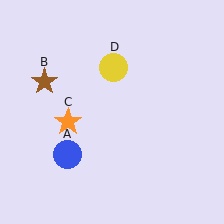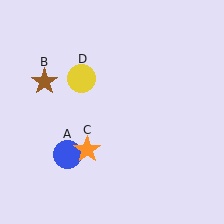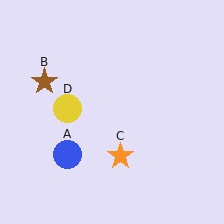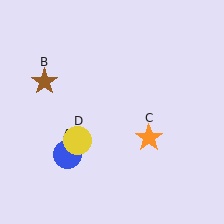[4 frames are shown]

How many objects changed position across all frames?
2 objects changed position: orange star (object C), yellow circle (object D).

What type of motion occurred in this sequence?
The orange star (object C), yellow circle (object D) rotated counterclockwise around the center of the scene.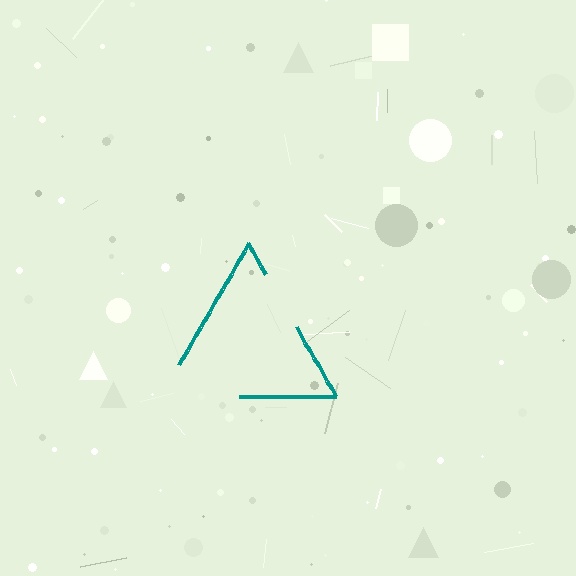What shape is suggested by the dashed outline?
The dashed outline suggests a triangle.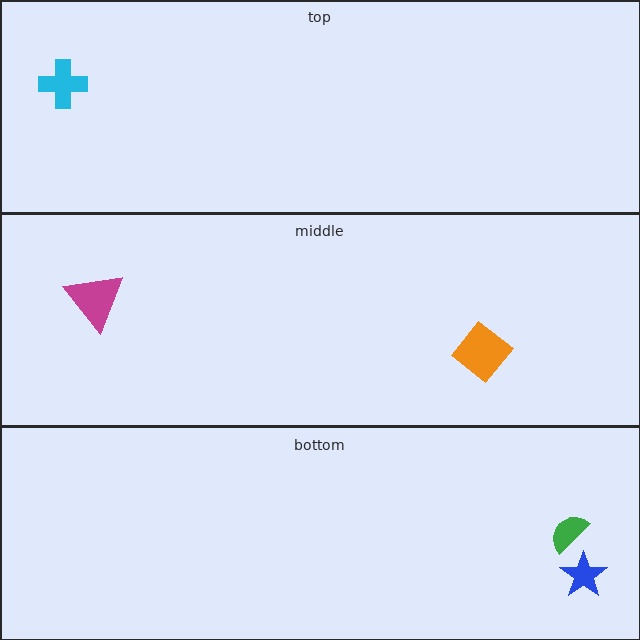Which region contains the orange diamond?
The middle region.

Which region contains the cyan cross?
The top region.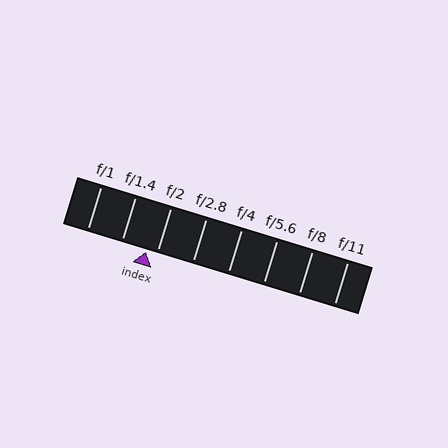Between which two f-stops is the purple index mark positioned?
The index mark is between f/1.4 and f/2.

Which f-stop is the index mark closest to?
The index mark is closest to f/2.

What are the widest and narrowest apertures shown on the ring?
The widest aperture shown is f/1 and the narrowest is f/11.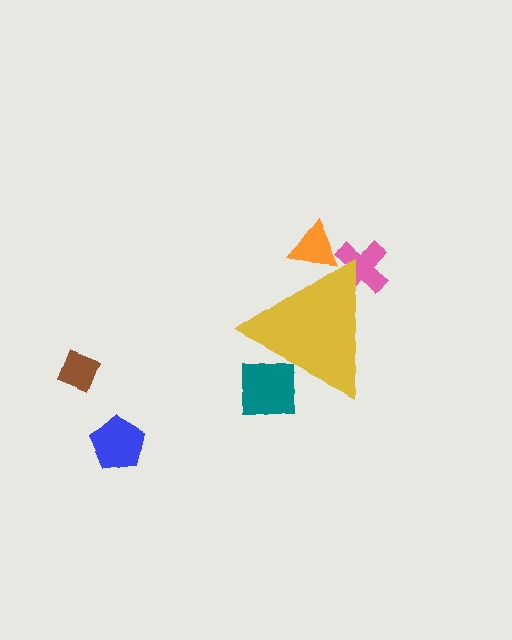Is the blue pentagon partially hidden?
No, the blue pentagon is fully visible.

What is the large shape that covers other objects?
A yellow triangle.